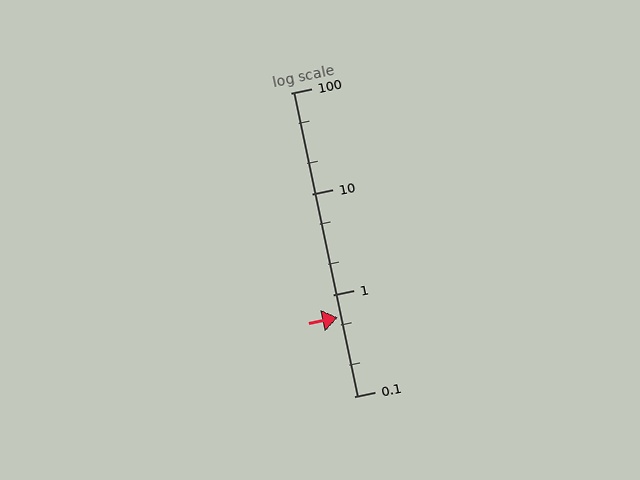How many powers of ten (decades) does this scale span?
The scale spans 3 decades, from 0.1 to 100.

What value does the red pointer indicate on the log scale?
The pointer indicates approximately 0.6.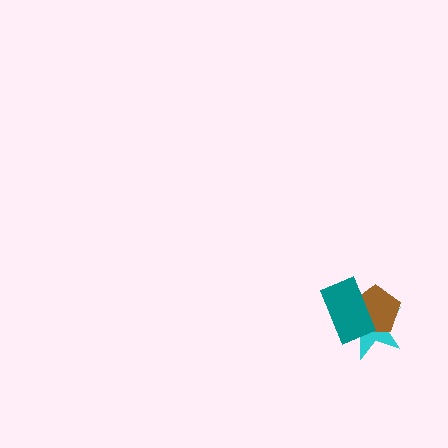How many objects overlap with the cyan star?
2 objects overlap with the cyan star.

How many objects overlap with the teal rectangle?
2 objects overlap with the teal rectangle.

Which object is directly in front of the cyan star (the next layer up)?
The brown pentagon is directly in front of the cyan star.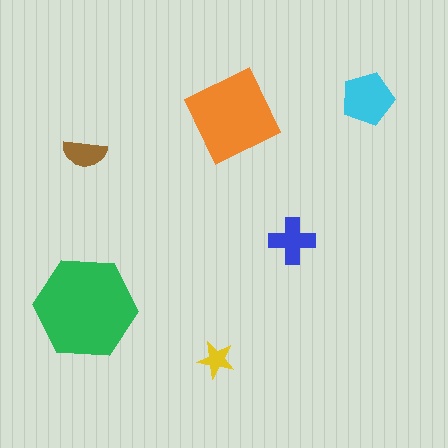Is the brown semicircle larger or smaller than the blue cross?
Smaller.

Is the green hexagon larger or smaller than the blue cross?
Larger.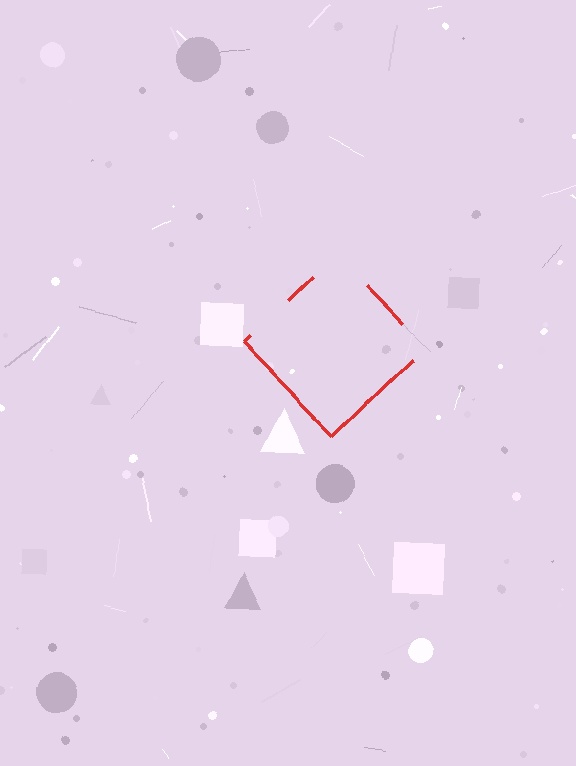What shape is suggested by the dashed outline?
The dashed outline suggests a diamond.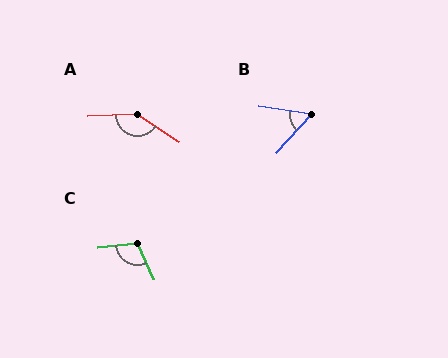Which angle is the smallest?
B, at approximately 56 degrees.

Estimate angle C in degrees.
Approximately 109 degrees.